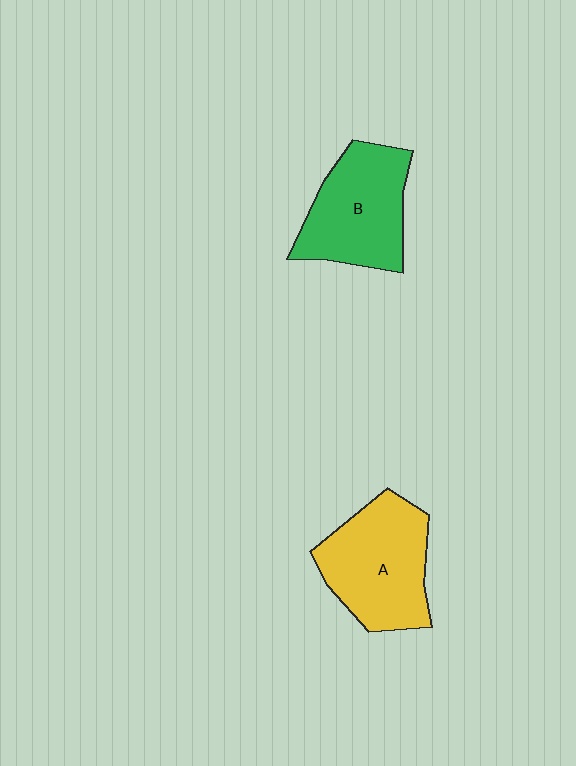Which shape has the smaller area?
Shape B (green).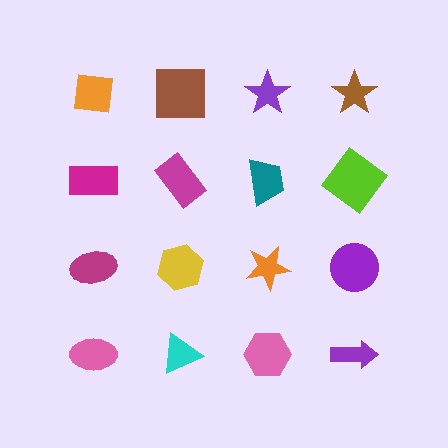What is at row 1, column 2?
A brown square.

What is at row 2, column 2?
A magenta rectangle.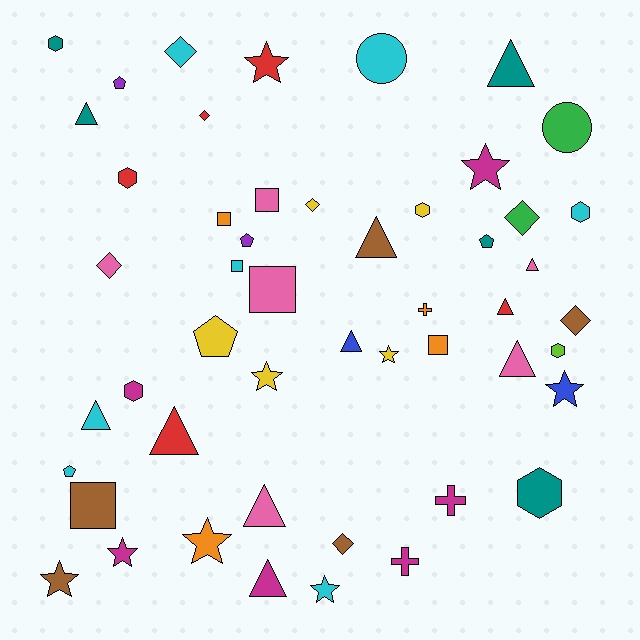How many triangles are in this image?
There are 11 triangles.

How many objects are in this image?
There are 50 objects.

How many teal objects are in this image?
There are 5 teal objects.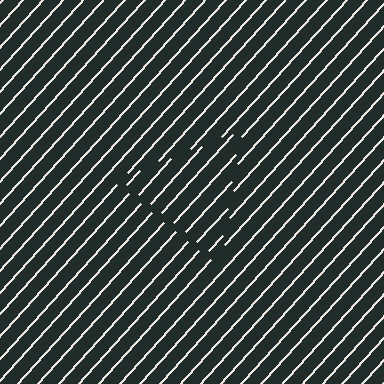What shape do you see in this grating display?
An illusory triangle. The interior of the shape contains the same grating, shifted by half a period — the contour is defined by the phase discontinuity where line-ends from the inner and outer gratings abut.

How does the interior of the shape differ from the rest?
The interior of the shape contains the same grating, shifted by half a period — the contour is defined by the phase discontinuity where line-ends from the inner and outer gratings abut.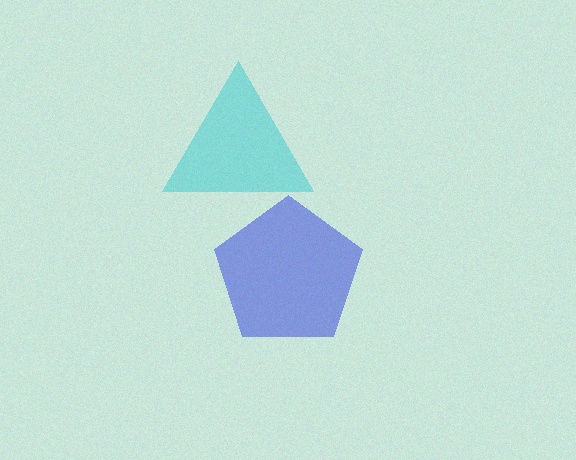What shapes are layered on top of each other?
The layered shapes are: a blue pentagon, a cyan triangle.